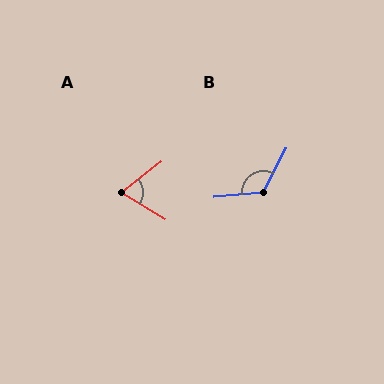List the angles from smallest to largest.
A (69°), B (123°).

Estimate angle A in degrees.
Approximately 69 degrees.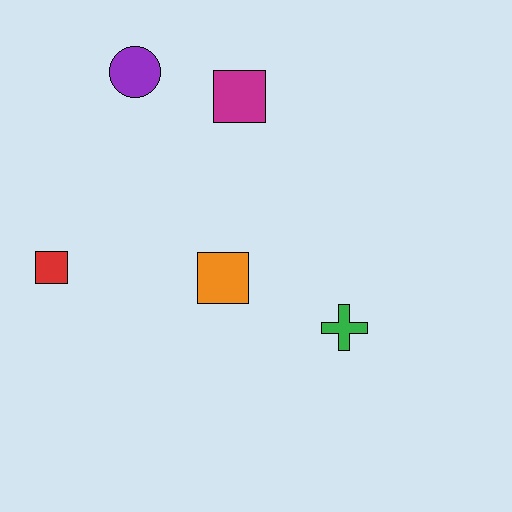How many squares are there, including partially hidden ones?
There are 3 squares.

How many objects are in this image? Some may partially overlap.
There are 5 objects.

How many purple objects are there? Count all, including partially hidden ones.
There is 1 purple object.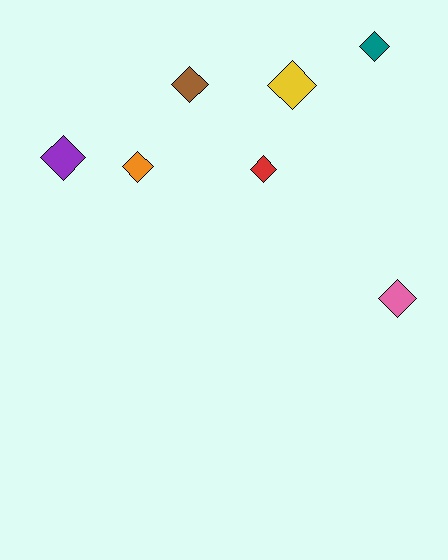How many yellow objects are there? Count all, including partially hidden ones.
There is 1 yellow object.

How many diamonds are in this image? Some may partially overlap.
There are 7 diamonds.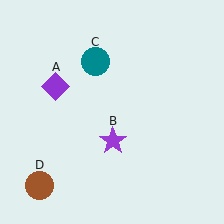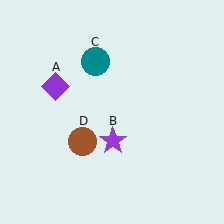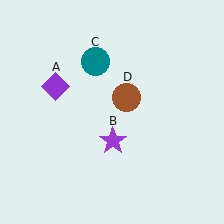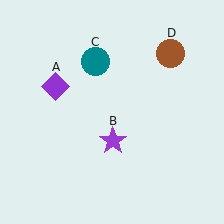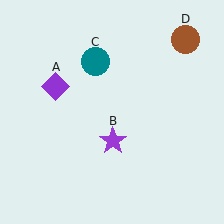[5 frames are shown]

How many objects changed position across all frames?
1 object changed position: brown circle (object D).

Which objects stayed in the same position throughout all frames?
Purple diamond (object A) and purple star (object B) and teal circle (object C) remained stationary.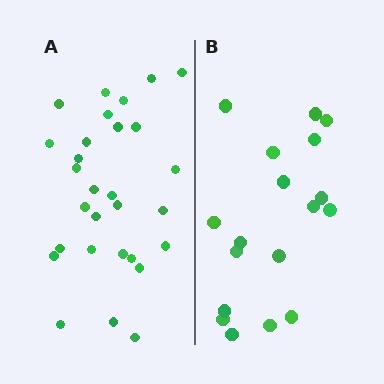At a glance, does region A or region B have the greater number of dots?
Region A (the left region) has more dots.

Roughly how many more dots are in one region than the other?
Region A has roughly 12 or so more dots than region B.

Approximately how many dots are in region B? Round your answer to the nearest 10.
About 20 dots. (The exact count is 18, which rounds to 20.)